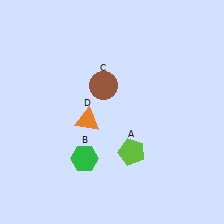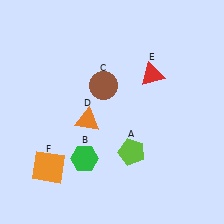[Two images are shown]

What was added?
A red triangle (E), an orange square (F) were added in Image 2.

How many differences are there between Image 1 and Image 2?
There are 2 differences between the two images.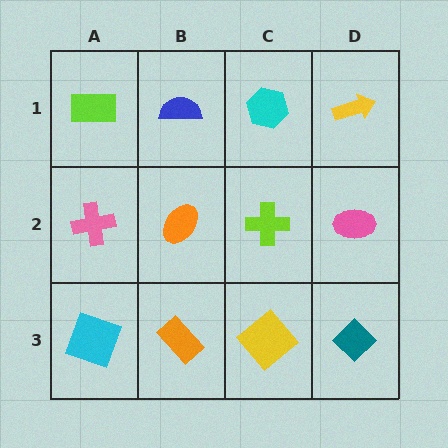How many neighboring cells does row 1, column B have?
3.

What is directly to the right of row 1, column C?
A yellow arrow.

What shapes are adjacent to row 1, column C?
A lime cross (row 2, column C), a blue semicircle (row 1, column B), a yellow arrow (row 1, column D).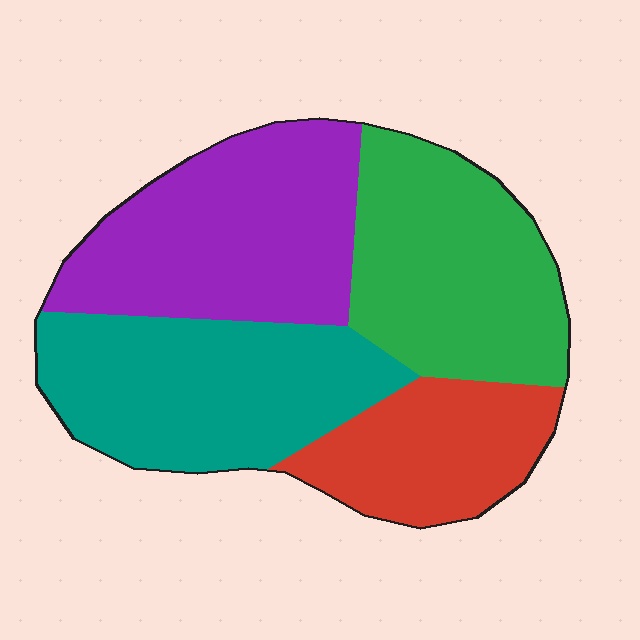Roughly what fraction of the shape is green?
Green takes up between a quarter and a half of the shape.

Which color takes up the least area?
Red, at roughly 15%.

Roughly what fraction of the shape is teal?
Teal covers roughly 30% of the shape.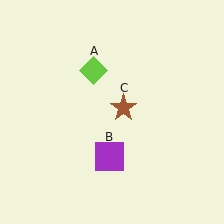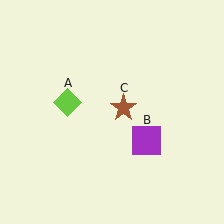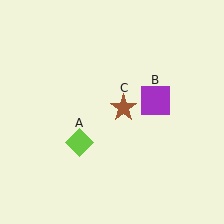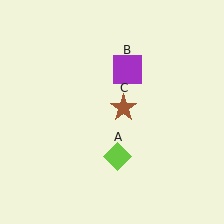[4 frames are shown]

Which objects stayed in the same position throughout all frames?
Brown star (object C) remained stationary.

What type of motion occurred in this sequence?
The lime diamond (object A), purple square (object B) rotated counterclockwise around the center of the scene.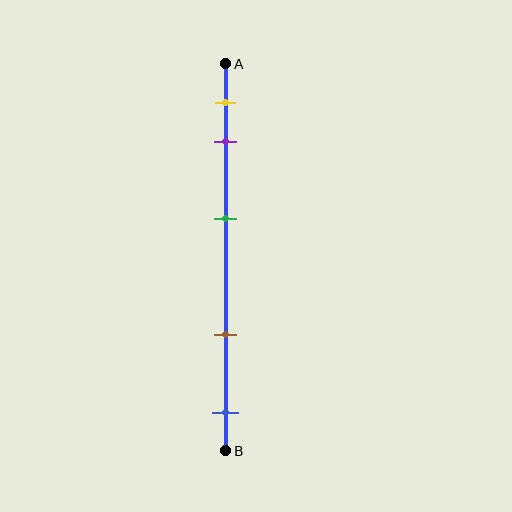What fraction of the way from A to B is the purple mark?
The purple mark is approximately 20% (0.2) of the way from A to B.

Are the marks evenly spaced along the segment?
No, the marks are not evenly spaced.